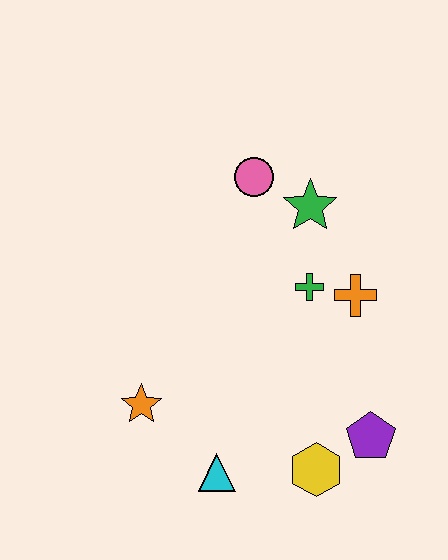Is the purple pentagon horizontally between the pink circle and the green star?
No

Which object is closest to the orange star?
The cyan triangle is closest to the orange star.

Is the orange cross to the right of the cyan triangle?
Yes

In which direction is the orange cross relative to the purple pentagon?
The orange cross is above the purple pentagon.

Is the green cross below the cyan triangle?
No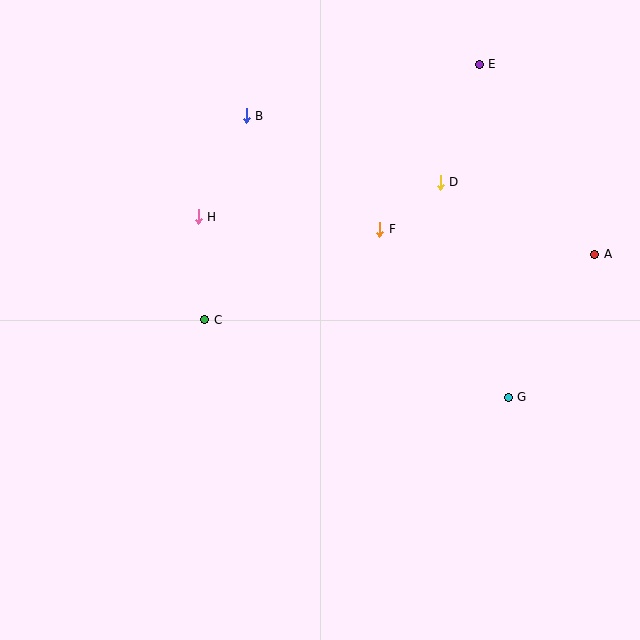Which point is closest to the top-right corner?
Point E is closest to the top-right corner.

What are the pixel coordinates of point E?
Point E is at (479, 64).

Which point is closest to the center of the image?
Point F at (380, 229) is closest to the center.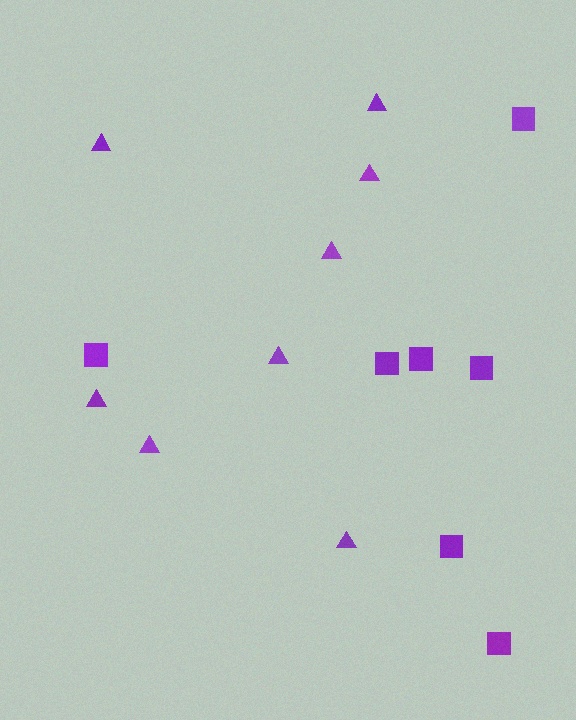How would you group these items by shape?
There are 2 groups: one group of triangles (8) and one group of squares (7).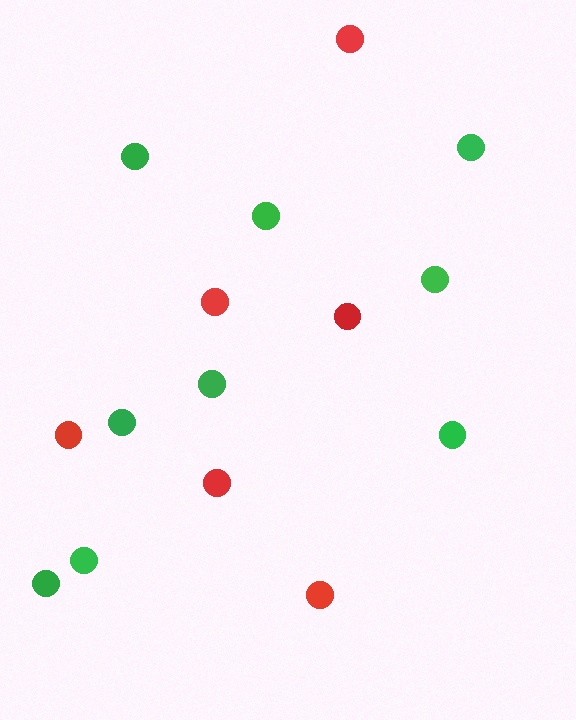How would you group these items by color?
There are 2 groups: one group of red circles (6) and one group of green circles (9).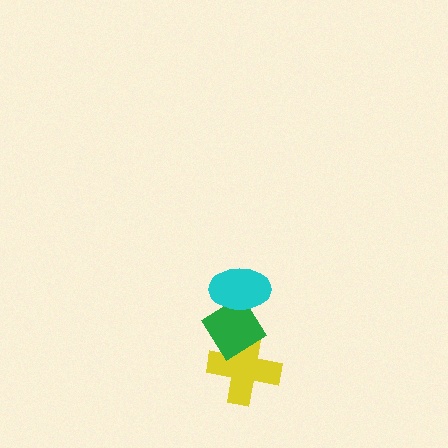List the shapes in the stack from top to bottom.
From top to bottom: the cyan ellipse, the green diamond, the yellow cross.